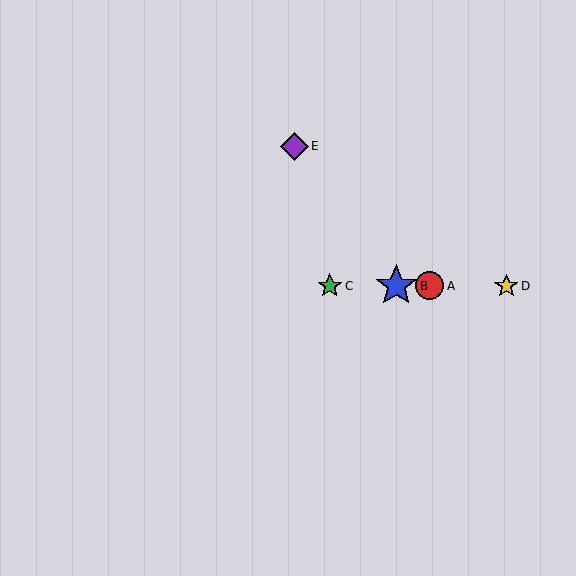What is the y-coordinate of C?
Object C is at y≈286.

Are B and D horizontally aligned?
Yes, both are at y≈286.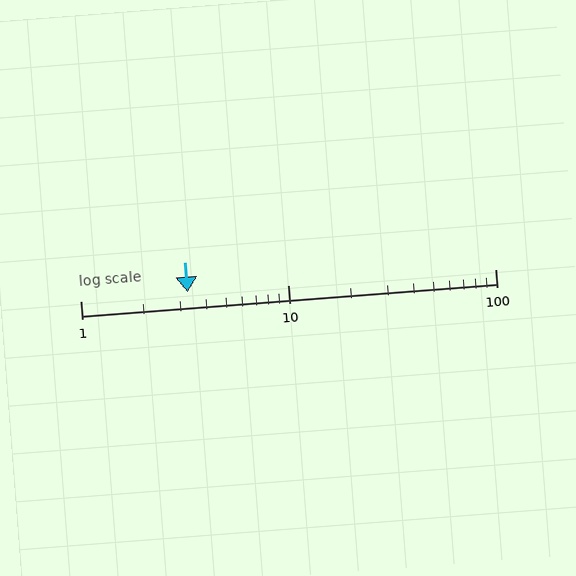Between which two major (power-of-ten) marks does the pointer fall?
The pointer is between 1 and 10.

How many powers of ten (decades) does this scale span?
The scale spans 2 decades, from 1 to 100.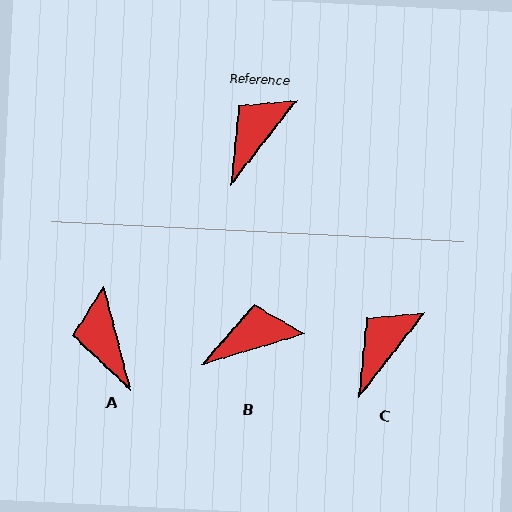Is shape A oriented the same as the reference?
No, it is off by about 52 degrees.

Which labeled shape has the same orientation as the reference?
C.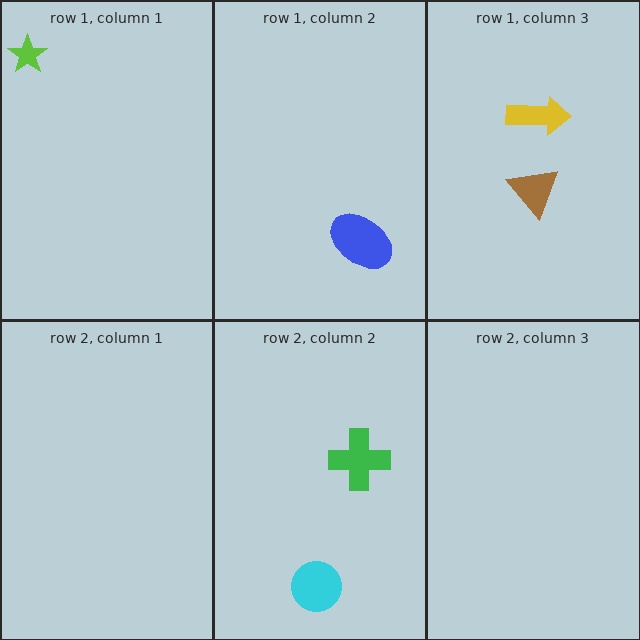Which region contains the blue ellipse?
The row 1, column 2 region.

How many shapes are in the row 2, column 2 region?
2.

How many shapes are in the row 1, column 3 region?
2.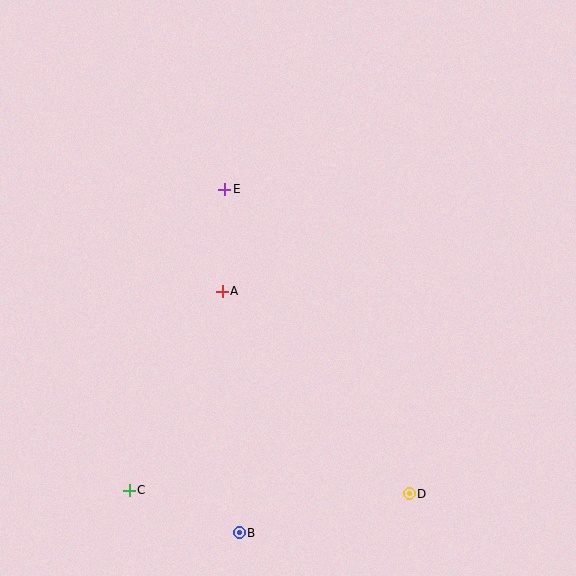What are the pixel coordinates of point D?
Point D is at (409, 494).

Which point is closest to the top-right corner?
Point E is closest to the top-right corner.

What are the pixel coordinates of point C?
Point C is at (129, 490).